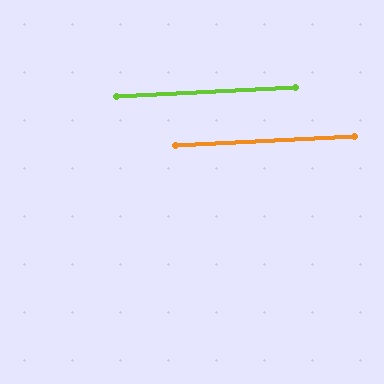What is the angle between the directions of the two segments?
Approximately 0 degrees.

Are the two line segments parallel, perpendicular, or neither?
Parallel — their directions differ by only 0.2°.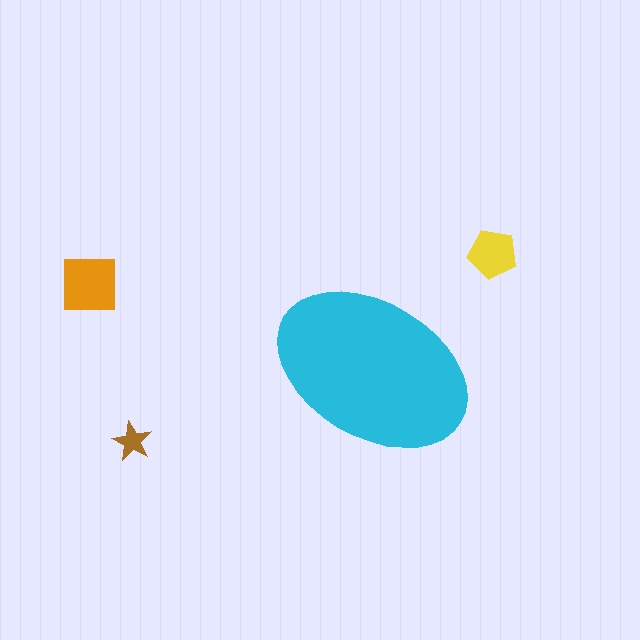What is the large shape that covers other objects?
A cyan ellipse.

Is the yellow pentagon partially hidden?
No, the yellow pentagon is fully visible.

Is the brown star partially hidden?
No, the brown star is fully visible.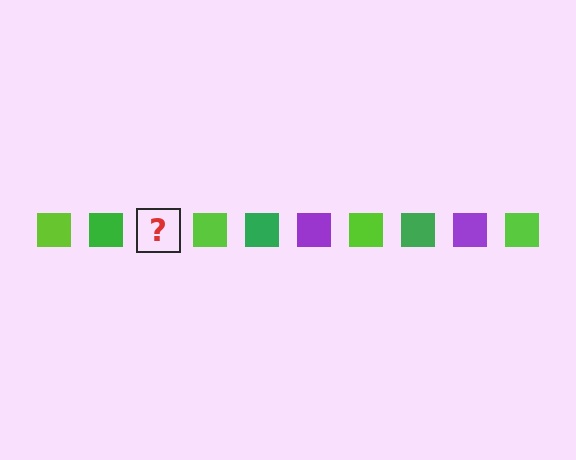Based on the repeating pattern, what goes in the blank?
The blank should be a purple square.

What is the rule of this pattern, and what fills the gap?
The rule is that the pattern cycles through lime, green, purple squares. The gap should be filled with a purple square.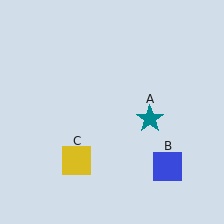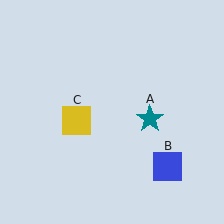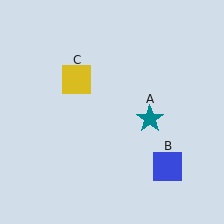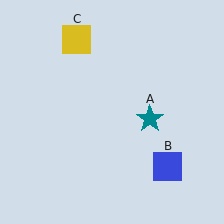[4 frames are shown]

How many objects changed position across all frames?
1 object changed position: yellow square (object C).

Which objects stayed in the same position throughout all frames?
Teal star (object A) and blue square (object B) remained stationary.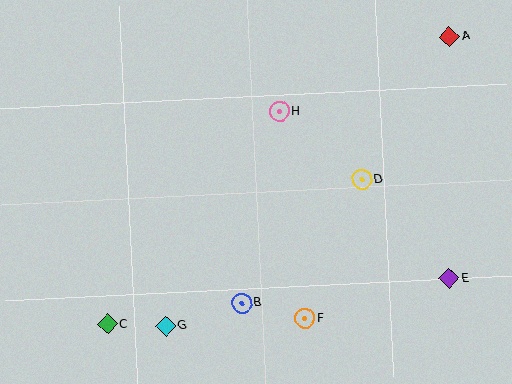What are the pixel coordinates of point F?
Point F is at (305, 319).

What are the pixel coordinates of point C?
Point C is at (108, 324).